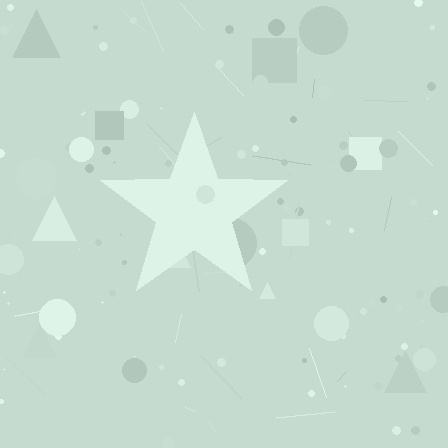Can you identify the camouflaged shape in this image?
The camouflaged shape is a star.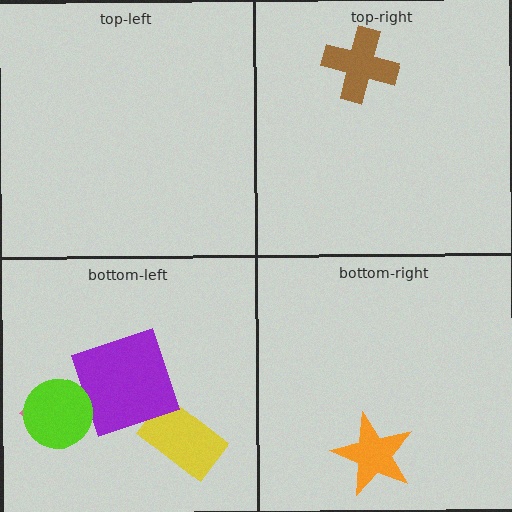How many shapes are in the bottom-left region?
4.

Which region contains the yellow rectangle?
The bottom-left region.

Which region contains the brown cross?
The top-right region.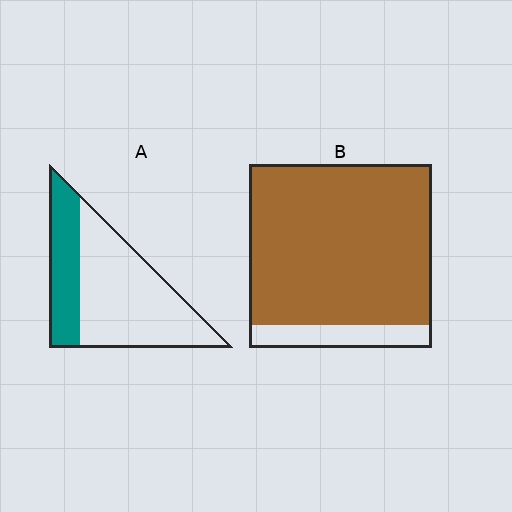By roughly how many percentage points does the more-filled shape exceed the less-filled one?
By roughly 55 percentage points (B over A).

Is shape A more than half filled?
No.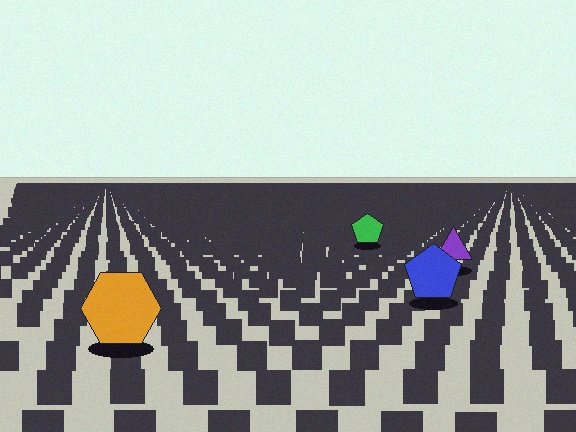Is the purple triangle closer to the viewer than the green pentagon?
Yes. The purple triangle is closer — you can tell from the texture gradient: the ground texture is coarser near it.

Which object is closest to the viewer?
The orange hexagon is closest. The texture marks near it are larger and more spread out.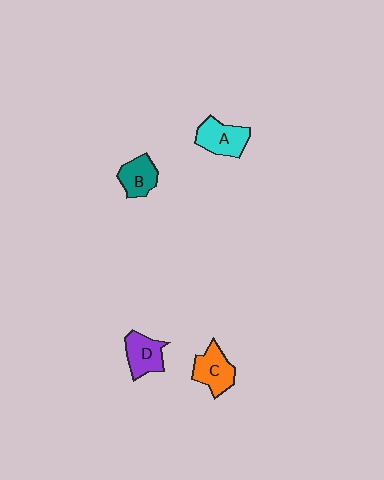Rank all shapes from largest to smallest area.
From largest to smallest: A (cyan), C (orange), D (purple), B (teal).